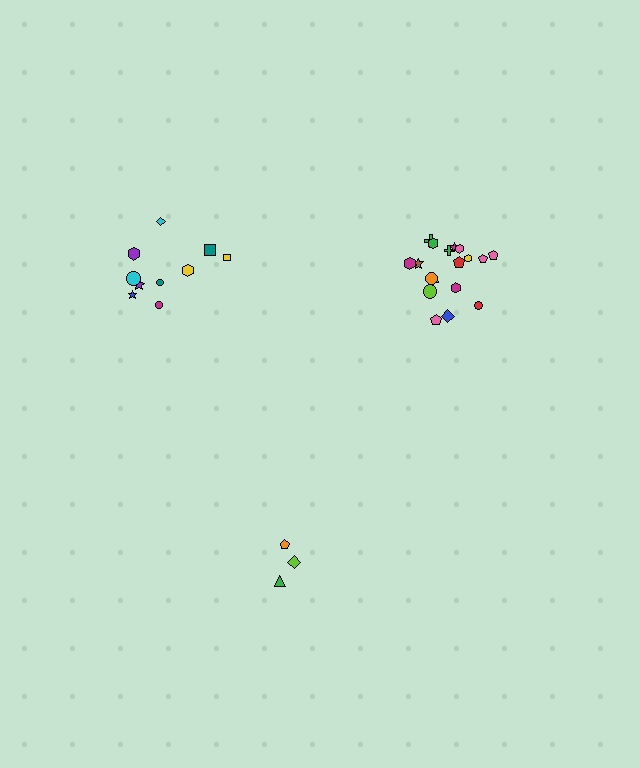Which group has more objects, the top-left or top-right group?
The top-right group.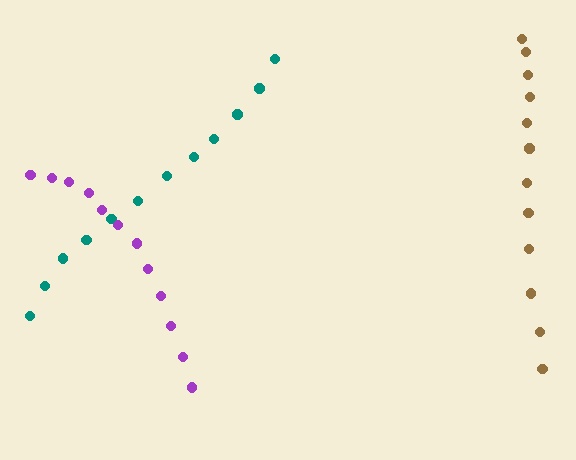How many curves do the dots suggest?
There are 3 distinct paths.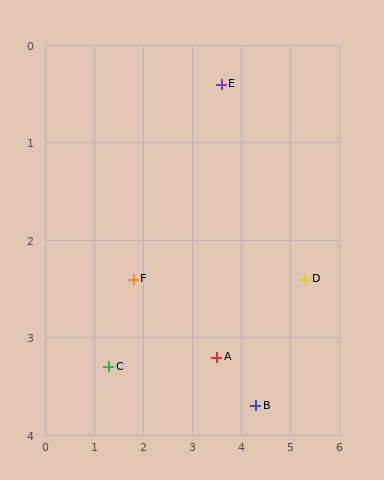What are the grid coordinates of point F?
Point F is at approximately (1.8, 2.4).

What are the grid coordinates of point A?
Point A is at approximately (3.5, 3.2).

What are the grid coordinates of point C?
Point C is at approximately (1.3, 3.3).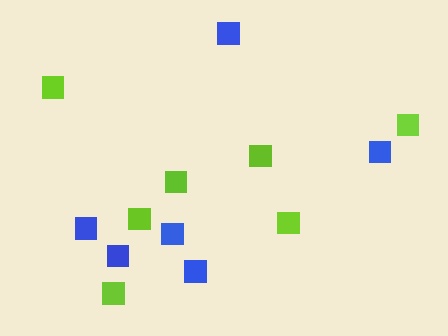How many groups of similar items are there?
There are 2 groups: one group of lime squares (7) and one group of blue squares (6).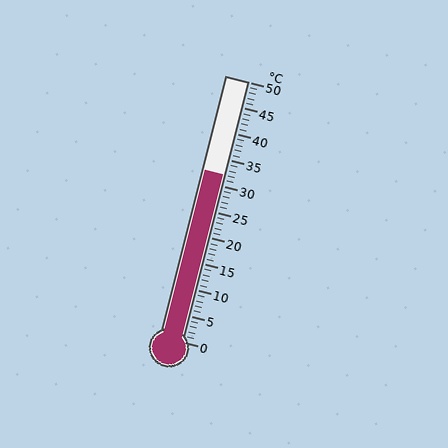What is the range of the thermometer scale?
The thermometer scale ranges from 0°C to 50°C.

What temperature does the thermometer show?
The thermometer shows approximately 32°C.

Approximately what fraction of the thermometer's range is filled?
The thermometer is filled to approximately 65% of its range.